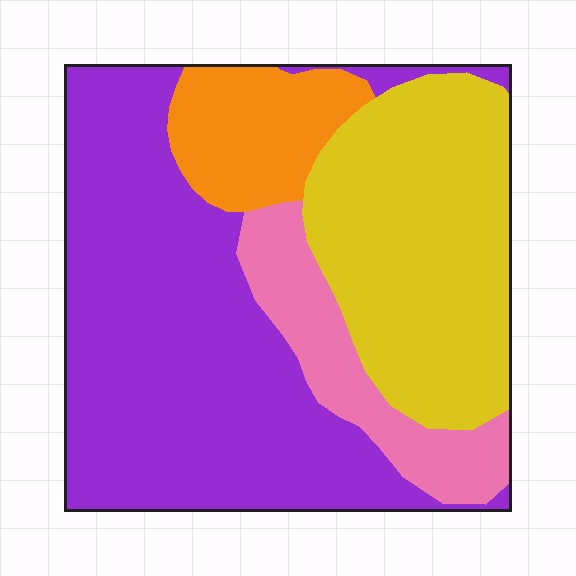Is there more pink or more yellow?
Yellow.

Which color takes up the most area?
Purple, at roughly 50%.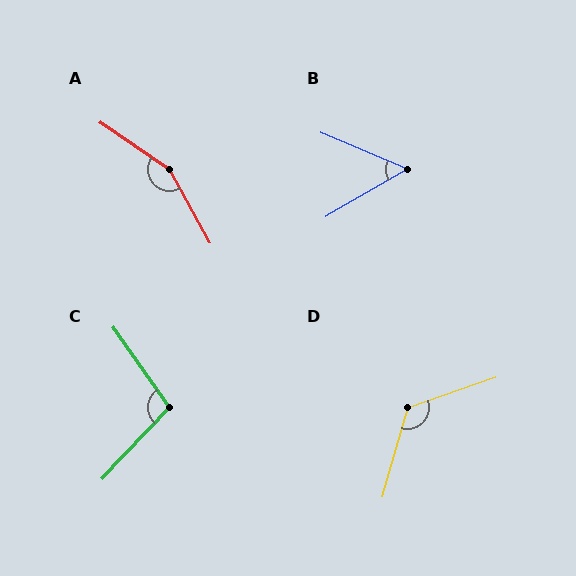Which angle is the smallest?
B, at approximately 53 degrees.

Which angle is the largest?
A, at approximately 153 degrees.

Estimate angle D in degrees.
Approximately 125 degrees.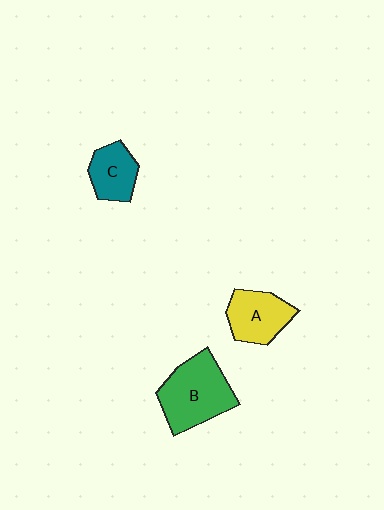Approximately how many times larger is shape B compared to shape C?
Approximately 1.8 times.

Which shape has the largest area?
Shape B (green).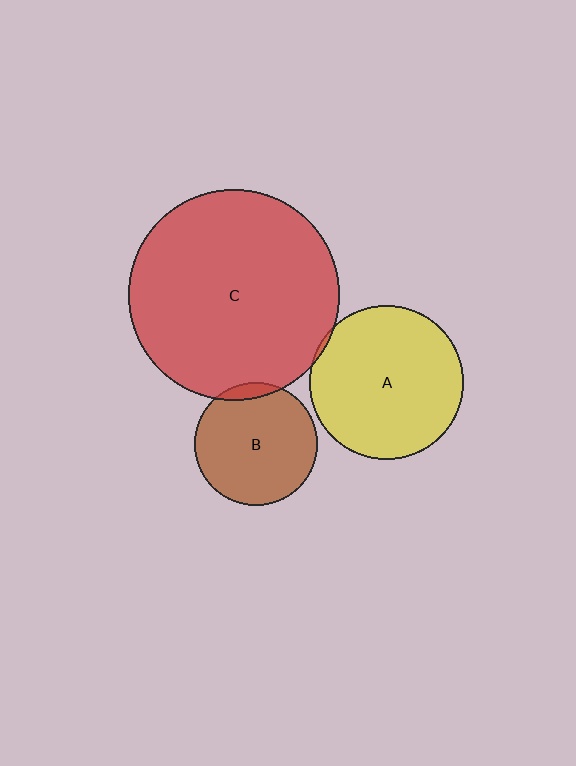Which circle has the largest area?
Circle C (red).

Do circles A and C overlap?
Yes.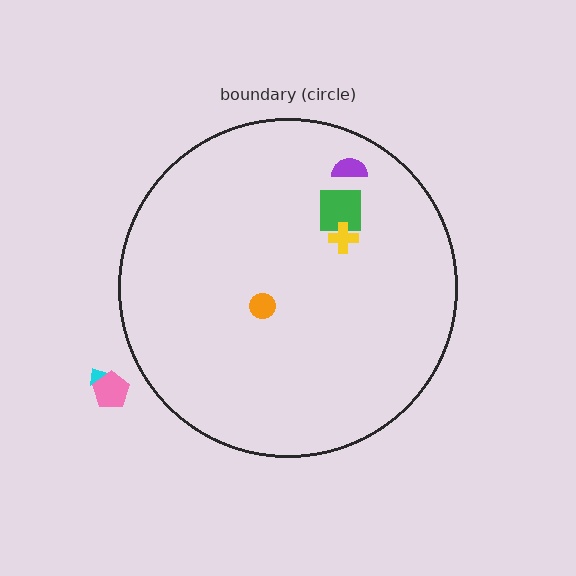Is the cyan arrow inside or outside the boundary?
Outside.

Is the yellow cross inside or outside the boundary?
Inside.